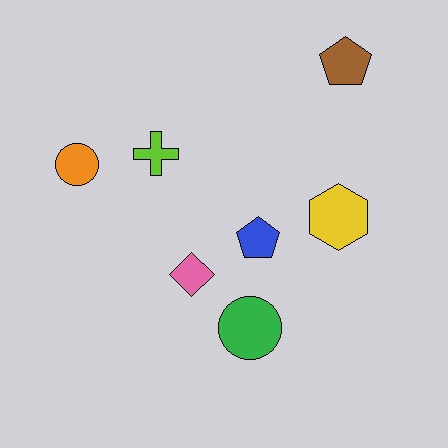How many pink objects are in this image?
There is 1 pink object.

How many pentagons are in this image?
There are 2 pentagons.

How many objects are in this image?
There are 7 objects.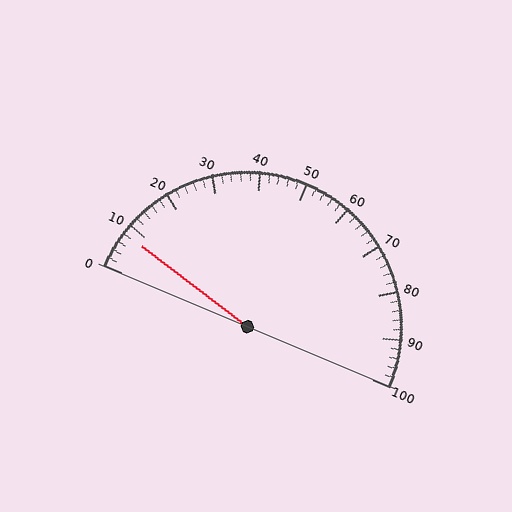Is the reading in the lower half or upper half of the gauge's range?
The reading is in the lower half of the range (0 to 100).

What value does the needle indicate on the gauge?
The needle indicates approximately 8.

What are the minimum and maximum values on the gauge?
The gauge ranges from 0 to 100.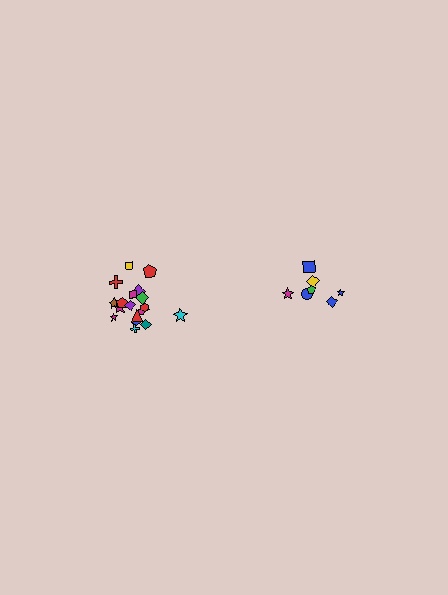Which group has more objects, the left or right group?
The left group.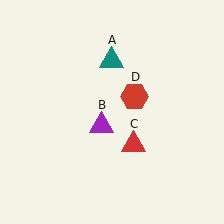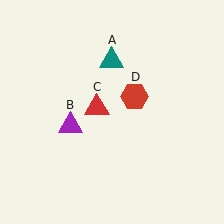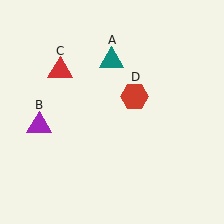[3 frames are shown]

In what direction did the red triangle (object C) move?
The red triangle (object C) moved up and to the left.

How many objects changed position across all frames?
2 objects changed position: purple triangle (object B), red triangle (object C).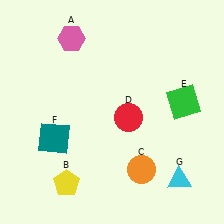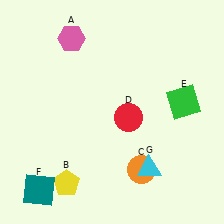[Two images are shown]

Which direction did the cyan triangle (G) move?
The cyan triangle (G) moved left.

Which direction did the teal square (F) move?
The teal square (F) moved down.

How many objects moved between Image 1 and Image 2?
2 objects moved between the two images.